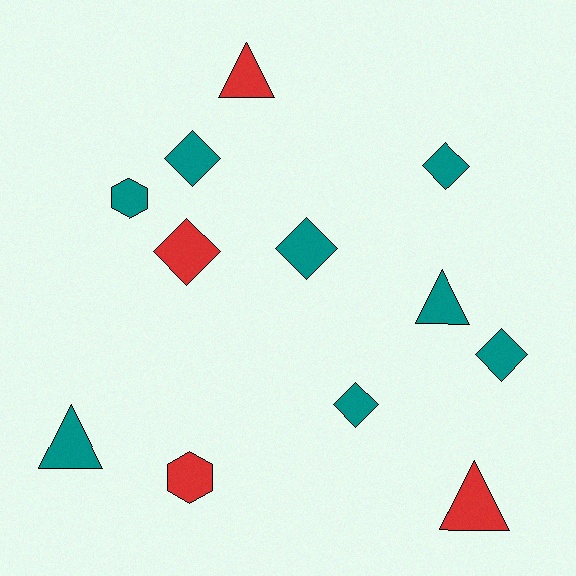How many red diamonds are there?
There is 1 red diamond.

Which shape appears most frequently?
Diamond, with 6 objects.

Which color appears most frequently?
Teal, with 8 objects.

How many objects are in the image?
There are 12 objects.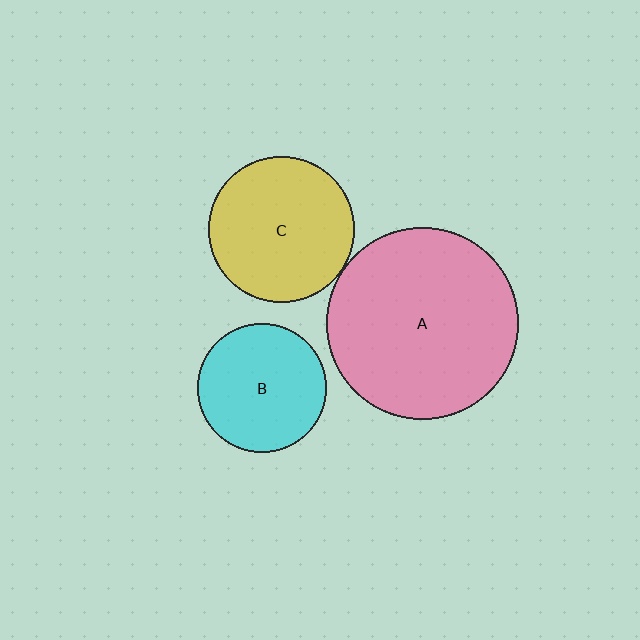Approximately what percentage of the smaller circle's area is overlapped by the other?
Approximately 5%.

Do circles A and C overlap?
Yes.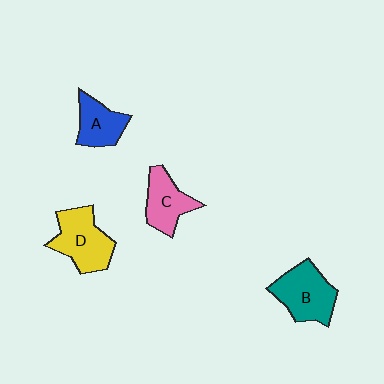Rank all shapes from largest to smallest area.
From largest to smallest: D (yellow), B (teal), C (pink), A (blue).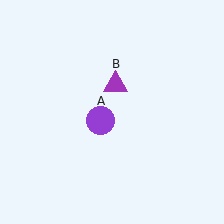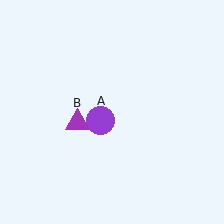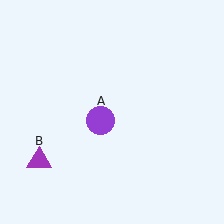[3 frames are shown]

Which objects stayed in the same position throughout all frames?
Purple circle (object A) remained stationary.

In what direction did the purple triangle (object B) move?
The purple triangle (object B) moved down and to the left.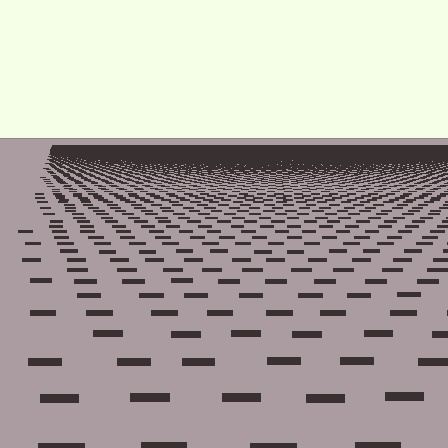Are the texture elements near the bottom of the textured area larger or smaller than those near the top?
Larger. Near the bottom, elements are closer to the viewer and appear at a bigger on-screen size.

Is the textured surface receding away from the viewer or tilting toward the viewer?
The surface is receding away from the viewer. Texture elements get smaller and denser toward the top.